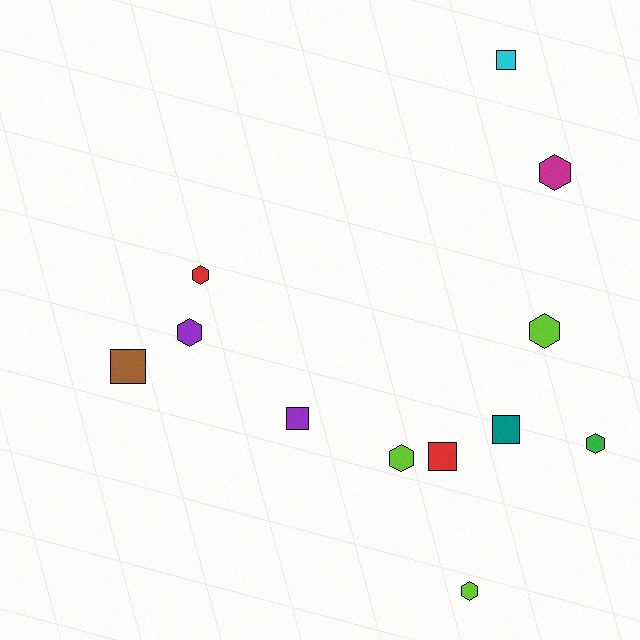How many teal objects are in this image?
There is 1 teal object.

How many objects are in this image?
There are 12 objects.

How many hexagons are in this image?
There are 7 hexagons.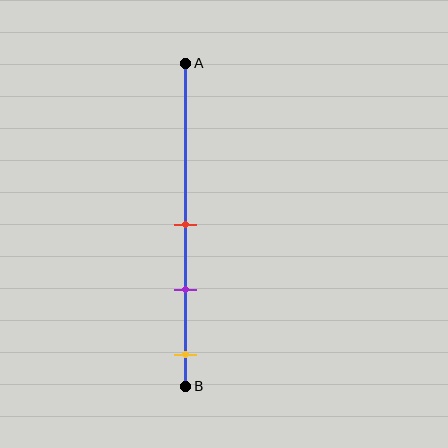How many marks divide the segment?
There are 3 marks dividing the segment.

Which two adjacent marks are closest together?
The red and purple marks are the closest adjacent pair.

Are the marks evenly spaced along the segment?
Yes, the marks are approximately evenly spaced.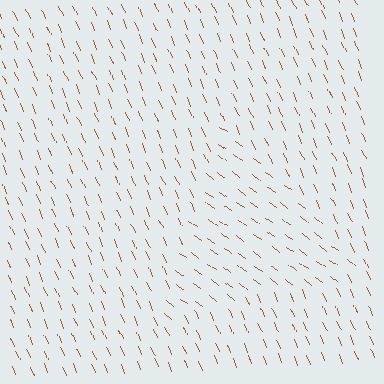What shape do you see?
I see a triangle.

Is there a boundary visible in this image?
Yes, there is a texture boundary formed by a change in line orientation.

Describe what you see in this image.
The image is filled with small brown line segments. A triangle region in the image has lines oriented differently from the surrounding lines, creating a visible texture boundary.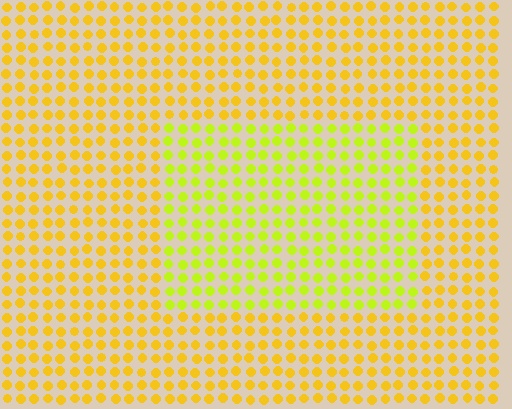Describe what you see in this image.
The image is filled with small yellow elements in a uniform arrangement. A rectangle-shaped region is visible where the elements are tinted to a slightly different hue, forming a subtle color boundary.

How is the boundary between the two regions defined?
The boundary is defined purely by a slight shift in hue (about 29 degrees). Spacing, size, and orientation are identical on both sides.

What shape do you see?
I see a rectangle.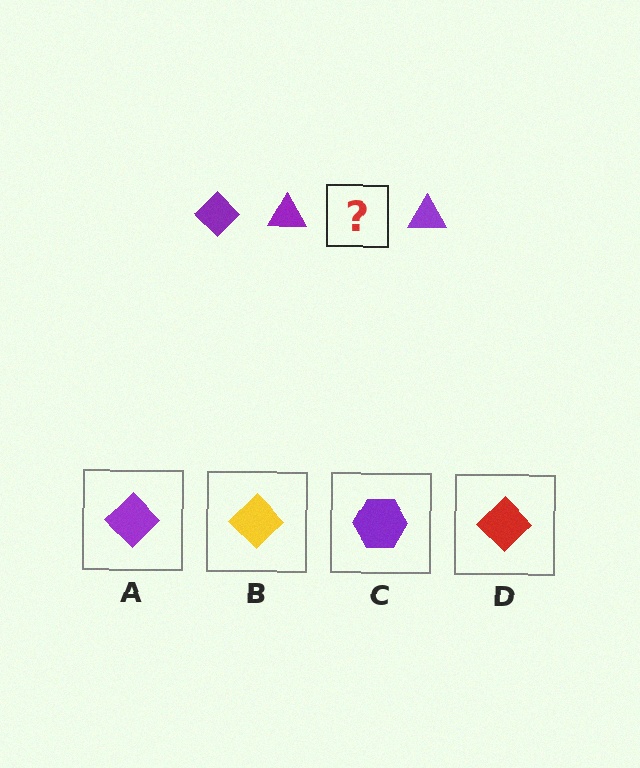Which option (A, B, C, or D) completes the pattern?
A.